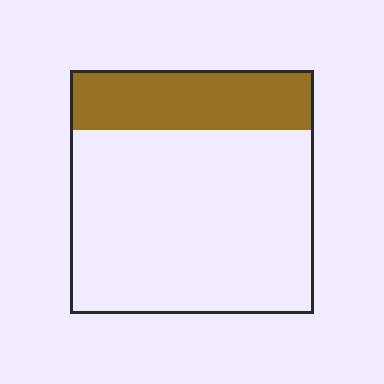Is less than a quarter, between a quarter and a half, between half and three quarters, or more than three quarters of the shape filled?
Less than a quarter.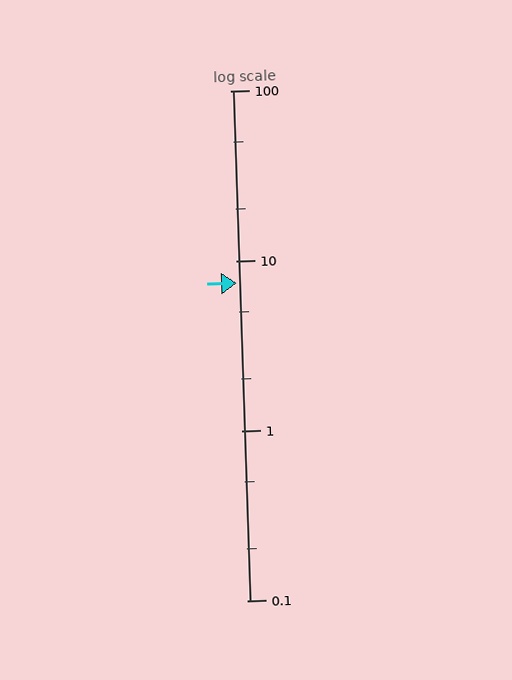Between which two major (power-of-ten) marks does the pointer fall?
The pointer is between 1 and 10.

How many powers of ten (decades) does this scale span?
The scale spans 3 decades, from 0.1 to 100.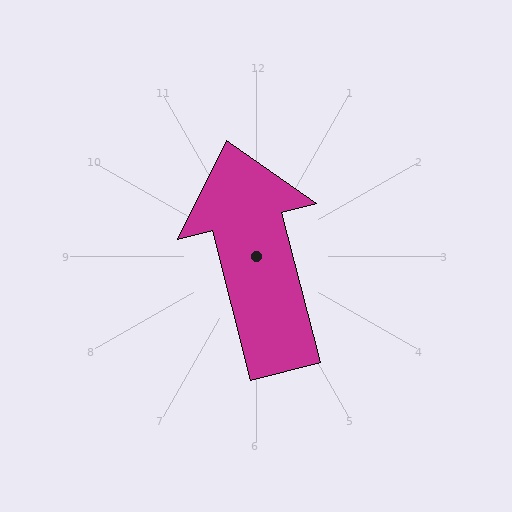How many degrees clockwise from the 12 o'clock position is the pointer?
Approximately 346 degrees.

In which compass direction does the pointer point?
North.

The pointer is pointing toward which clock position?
Roughly 12 o'clock.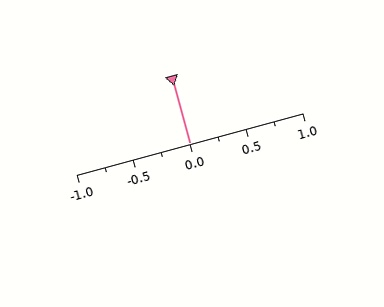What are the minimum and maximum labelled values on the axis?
The axis runs from -1.0 to 1.0.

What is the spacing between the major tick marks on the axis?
The major ticks are spaced 0.5 apart.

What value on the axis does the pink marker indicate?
The marker indicates approximately 0.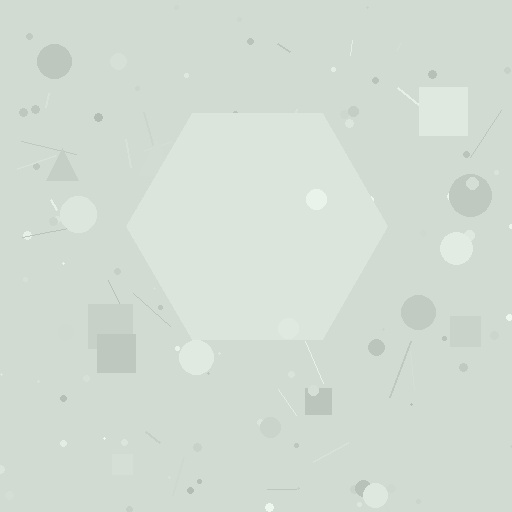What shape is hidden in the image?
A hexagon is hidden in the image.